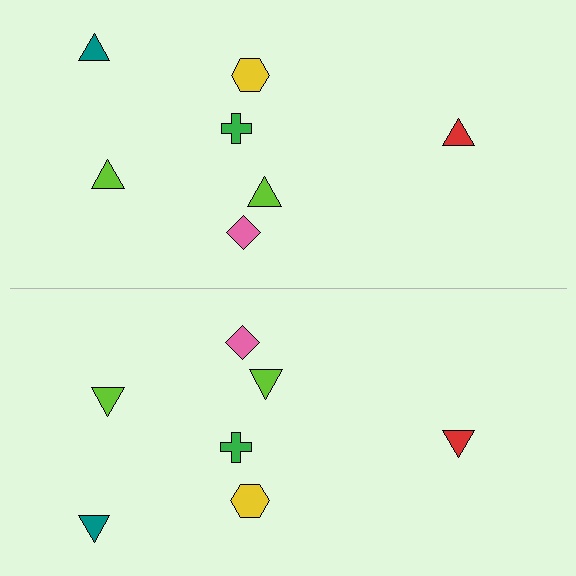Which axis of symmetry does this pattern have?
The pattern has a horizontal axis of symmetry running through the center of the image.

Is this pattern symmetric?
Yes, this pattern has bilateral (reflection) symmetry.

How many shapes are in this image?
There are 14 shapes in this image.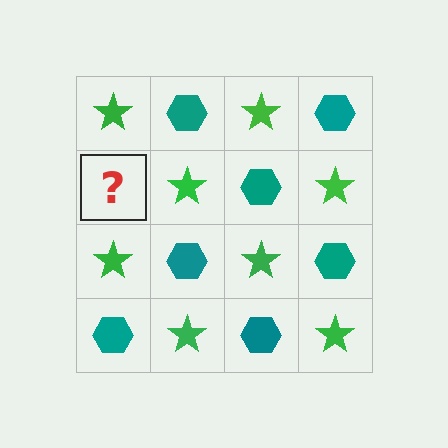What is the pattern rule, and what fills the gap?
The rule is that it alternates green star and teal hexagon in a checkerboard pattern. The gap should be filled with a teal hexagon.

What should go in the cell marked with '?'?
The missing cell should contain a teal hexagon.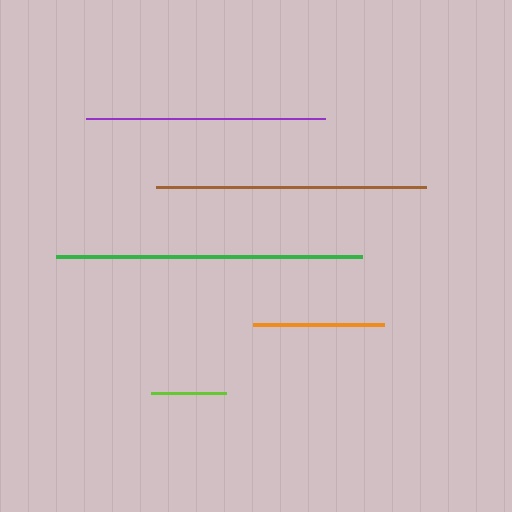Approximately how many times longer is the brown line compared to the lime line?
The brown line is approximately 3.6 times the length of the lime line.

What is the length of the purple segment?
The purple segment is approximately 239 pixels long.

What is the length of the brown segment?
The brown segment is approximately 270 pixels long.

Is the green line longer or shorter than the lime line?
The green line is longer than the lime line.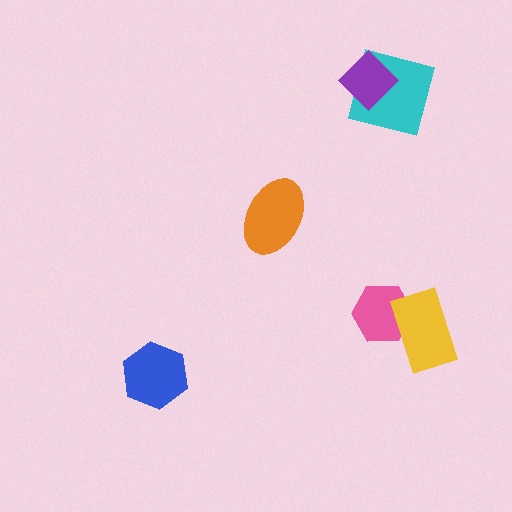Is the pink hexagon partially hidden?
Yes, it is partially covered by another shape.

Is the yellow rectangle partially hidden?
No, no other shape covers it.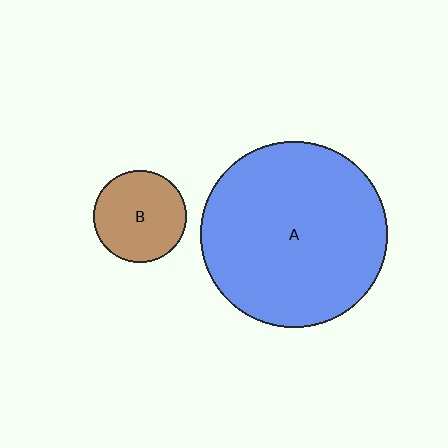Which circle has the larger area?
Circle A (blue).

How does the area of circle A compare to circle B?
Approximately 4.1 times.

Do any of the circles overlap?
No, none of the circles overlap.